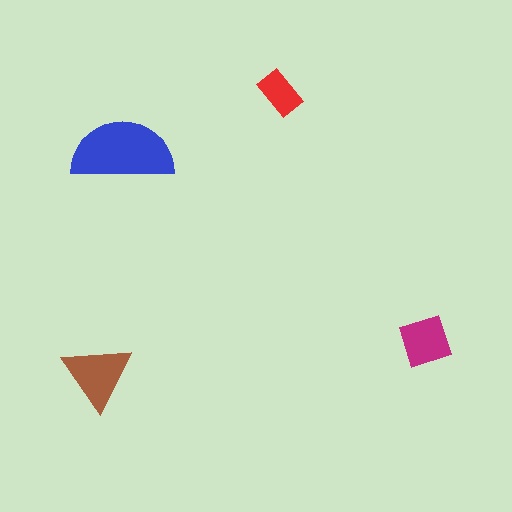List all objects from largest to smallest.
The blue semicircle, the brown triangle, the magenta square, the red rectangle.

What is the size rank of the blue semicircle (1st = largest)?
1st.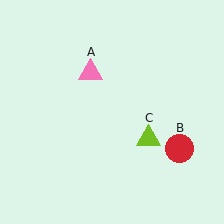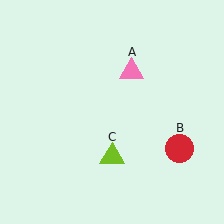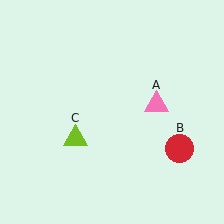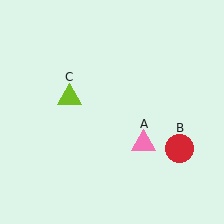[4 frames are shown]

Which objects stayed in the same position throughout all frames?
Red circle (object B) remained stationary.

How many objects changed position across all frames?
2 objects changed position: pink triangle (object A), lime triangle (object C).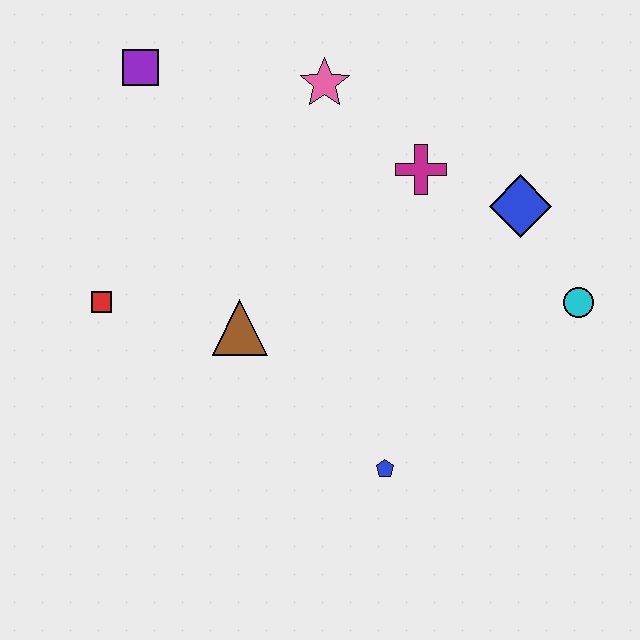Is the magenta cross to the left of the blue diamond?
Yes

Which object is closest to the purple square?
The pink star is closest to the purple square.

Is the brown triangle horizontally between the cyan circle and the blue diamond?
No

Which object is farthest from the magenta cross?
The red square is farthest from the magenta cross.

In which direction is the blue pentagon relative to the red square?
The blue pentagon is to the right of the red square.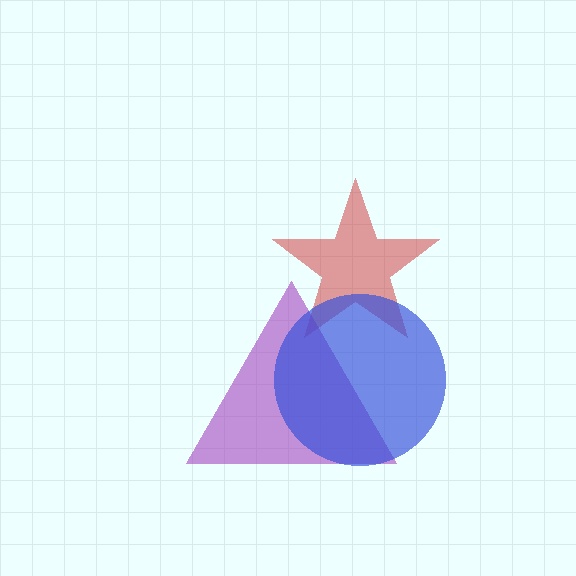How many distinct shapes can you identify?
There are 3 distinct shapes: a red star, a purple triangle, a blue circle.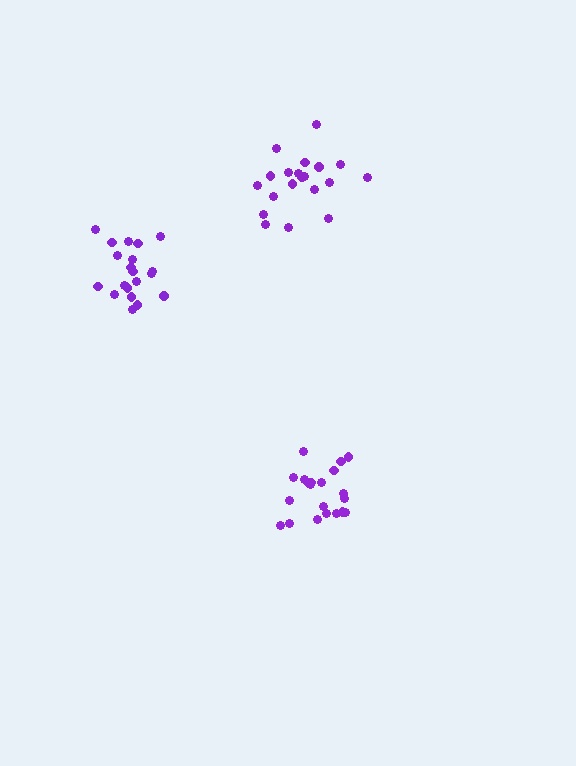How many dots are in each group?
Group 1: 21 dots, Group 2: 20 dots, Group 3: 20 dots (61 total).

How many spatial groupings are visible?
There are 3 spatial groupings.